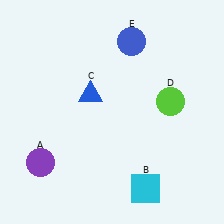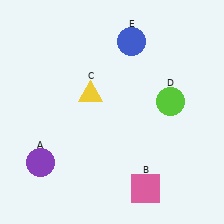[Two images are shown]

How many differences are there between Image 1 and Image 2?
There are 2 differences between the two images.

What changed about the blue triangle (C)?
In Image 1, C is blue. In Image 2, it changed to yellow.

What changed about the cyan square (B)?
In Image 1, B is cyan. In Image 2, it changed to pink.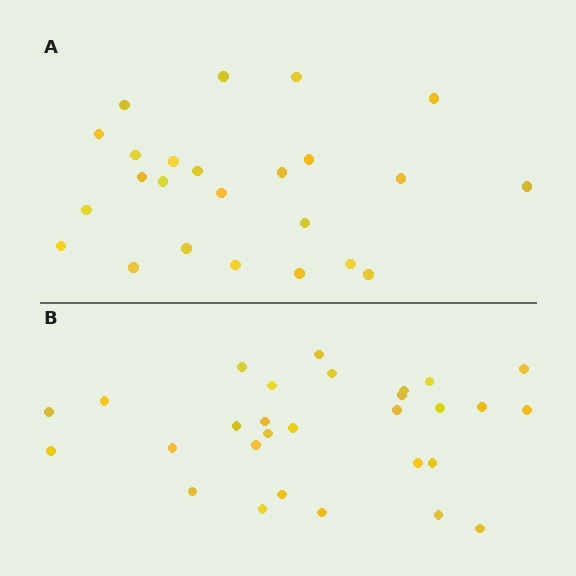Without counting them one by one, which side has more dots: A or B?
Region B (the bottom region) has more dots.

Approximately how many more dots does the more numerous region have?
Region B has about 5 more dots than region A.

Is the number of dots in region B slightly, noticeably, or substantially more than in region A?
Region B has only slightly more — the two regions are fairly close. The ratio is roughly 1.2 to 1.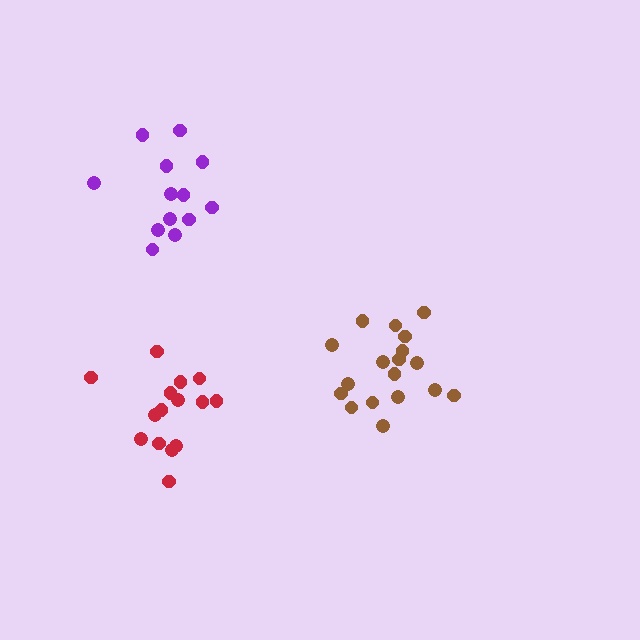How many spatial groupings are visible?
There are 3 spatial groupings.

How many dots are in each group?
Group 1: 15 dots, Group 2: 18 dots, Group 3: 13 dots (46 total).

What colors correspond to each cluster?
The clusters are colored: red, brown, purple.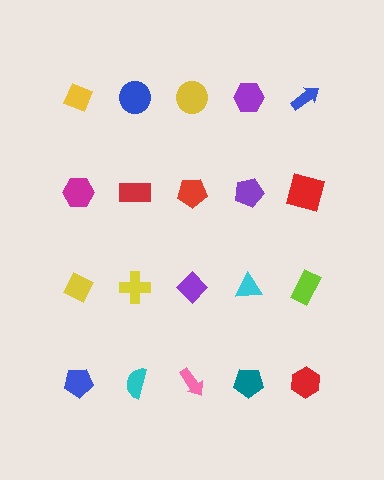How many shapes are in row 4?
5 shapes.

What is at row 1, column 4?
A purple hexagon.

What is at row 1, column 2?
A blue circle.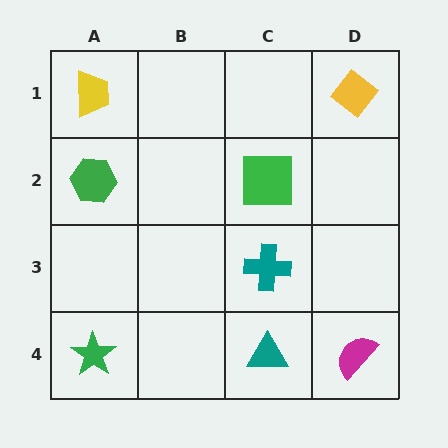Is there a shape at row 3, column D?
No, that cell is empty.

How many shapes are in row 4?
3 shapes.